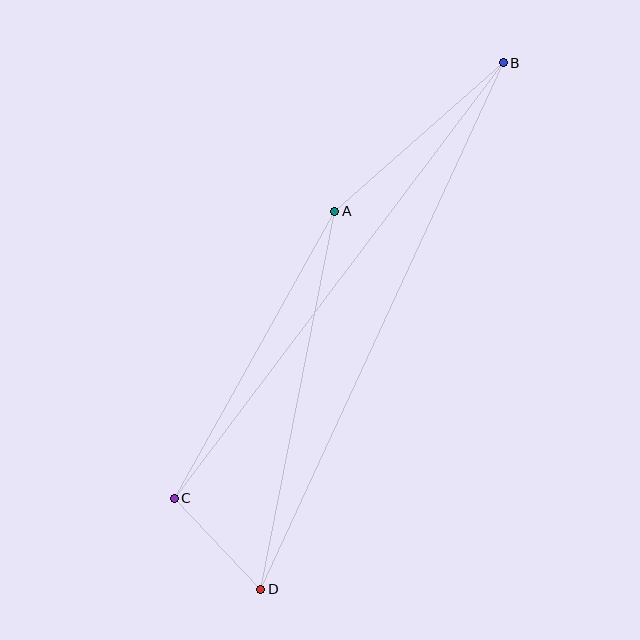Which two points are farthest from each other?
Points B and D are farthest from each other.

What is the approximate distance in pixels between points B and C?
The distance between B and C is approximately 546 pixels.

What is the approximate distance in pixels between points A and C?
The distance between A and C is approximately 329 pixels.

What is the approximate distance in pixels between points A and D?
The distance between A and D is approximately 385 pixels.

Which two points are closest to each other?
Points C and D are closest to each other.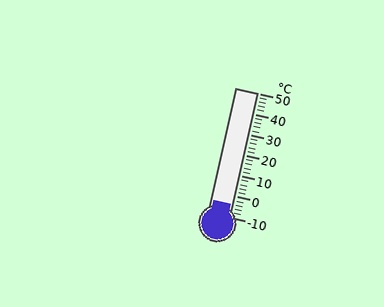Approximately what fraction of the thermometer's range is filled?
The thermometer is filled to approximately 10% of its range.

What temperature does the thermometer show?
The thermometer shows approximately -4°C.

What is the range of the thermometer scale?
The thermometer scale ranges from -10°C to 50°C.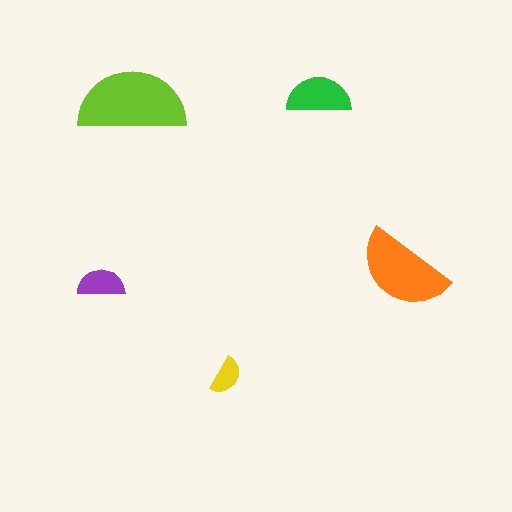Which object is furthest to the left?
The purple semicircle is leftmost.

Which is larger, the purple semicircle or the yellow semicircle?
The purple one.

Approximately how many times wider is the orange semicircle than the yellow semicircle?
About 2.5 times wider.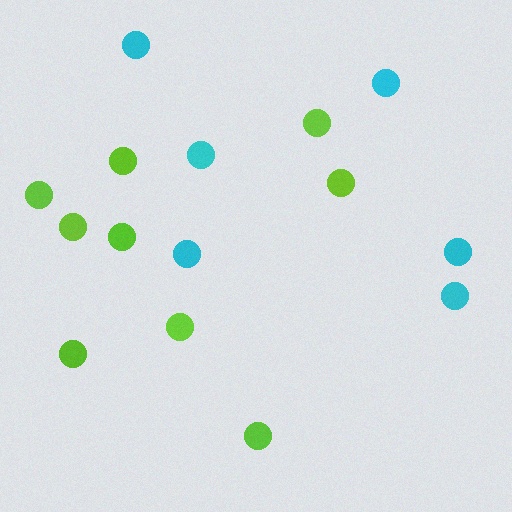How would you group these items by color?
There are 2 groups: one group of cyan circles (6) and one group of lime circles (9).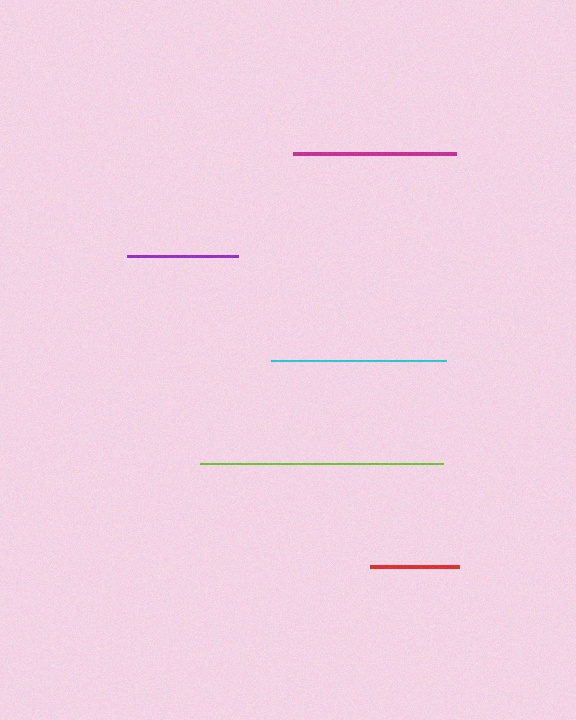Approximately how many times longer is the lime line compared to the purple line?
The lime line is approximately 2.2 times the length of the purple line.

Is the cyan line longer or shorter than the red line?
The cyan line is longer than the red line.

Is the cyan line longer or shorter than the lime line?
The lime line is longer than the cyan line.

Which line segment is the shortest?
The red line is the shortest at approximately 89 pixels.